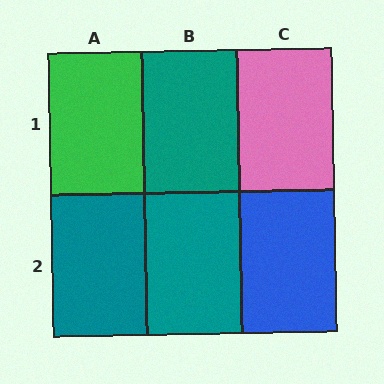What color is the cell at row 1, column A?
Green.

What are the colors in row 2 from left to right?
Teal, teal, blue.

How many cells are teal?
3 cells are teal.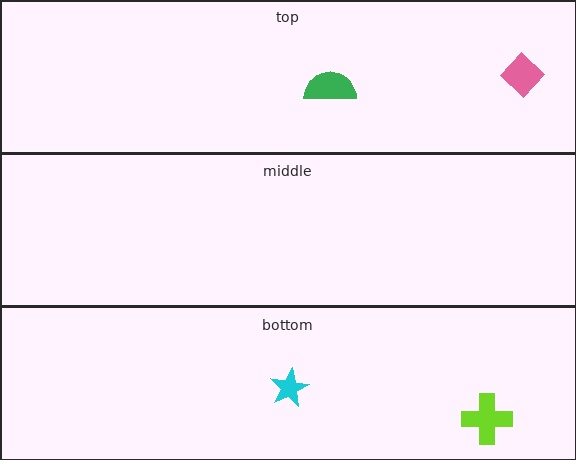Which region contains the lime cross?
The bottom region.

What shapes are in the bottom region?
The cyan star, the lime cross.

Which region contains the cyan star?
The bottom region.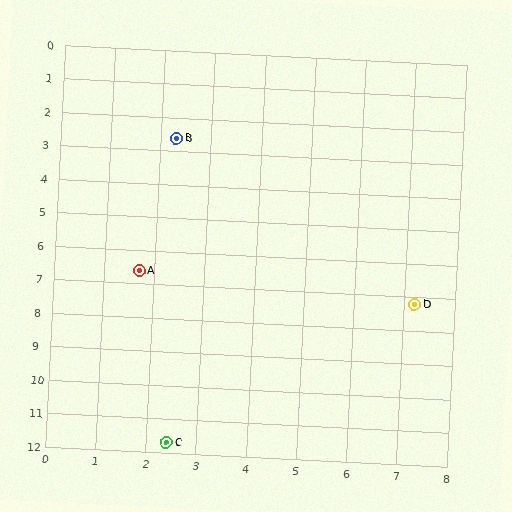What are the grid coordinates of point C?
Point C is at approximately (2.4, 11.7).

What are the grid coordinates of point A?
Point A is at approximately (1.7, 6.6).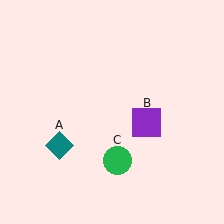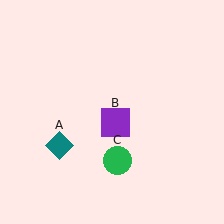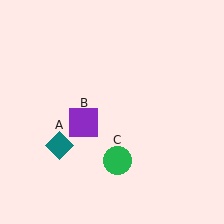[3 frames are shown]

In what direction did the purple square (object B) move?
The purple square (object B) moved left.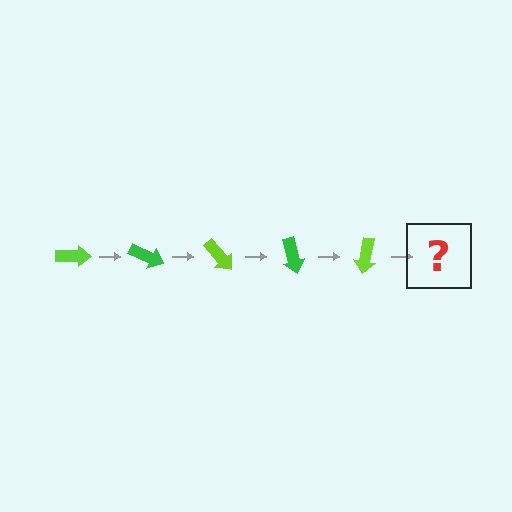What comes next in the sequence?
The next element should be a green arrow, rotated 125 degrees from the start.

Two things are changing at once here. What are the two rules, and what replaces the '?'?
The two rules are that it rotates 25 degrees each step and the color cycles through lime and green. The '?' should be a green arrow, rotated 125 degrees from the start.